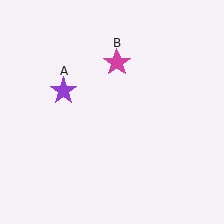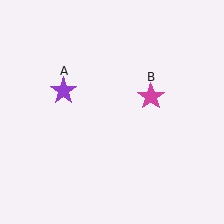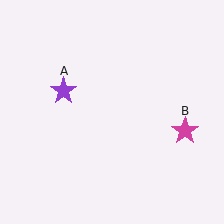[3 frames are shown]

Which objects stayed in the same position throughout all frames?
Purple star (object A) remained stationary.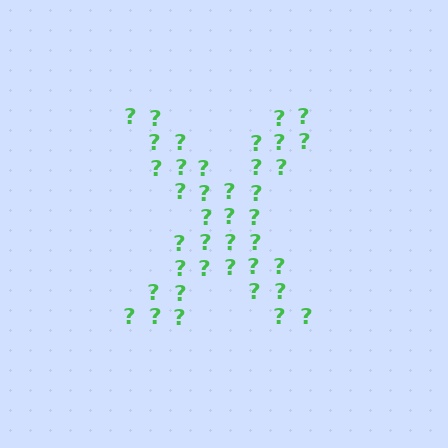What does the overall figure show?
The overall figure shows the letter X.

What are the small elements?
The small elements are question marks.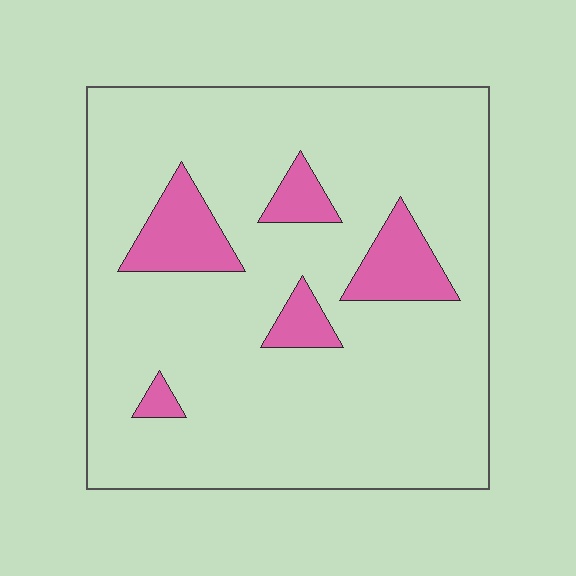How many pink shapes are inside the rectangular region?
5.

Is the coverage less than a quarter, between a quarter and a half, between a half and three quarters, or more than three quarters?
Less than a quarter.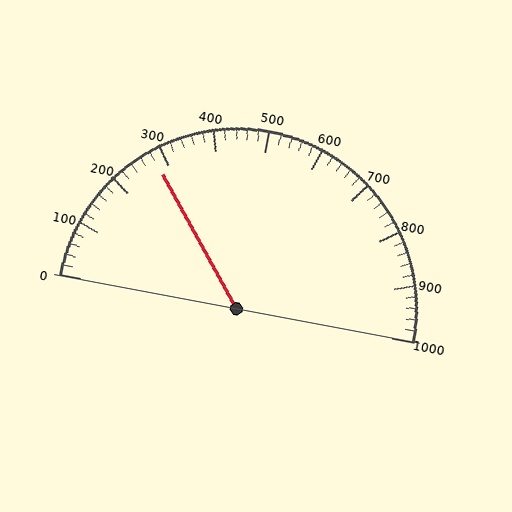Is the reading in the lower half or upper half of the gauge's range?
The reading is in the lower half of the range (0 to 1000).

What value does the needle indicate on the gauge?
The needle indicates approximately 280.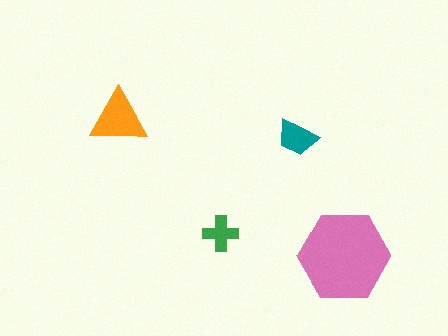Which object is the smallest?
The green cross.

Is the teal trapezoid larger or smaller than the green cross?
Larger.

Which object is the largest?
The pink hexagon.